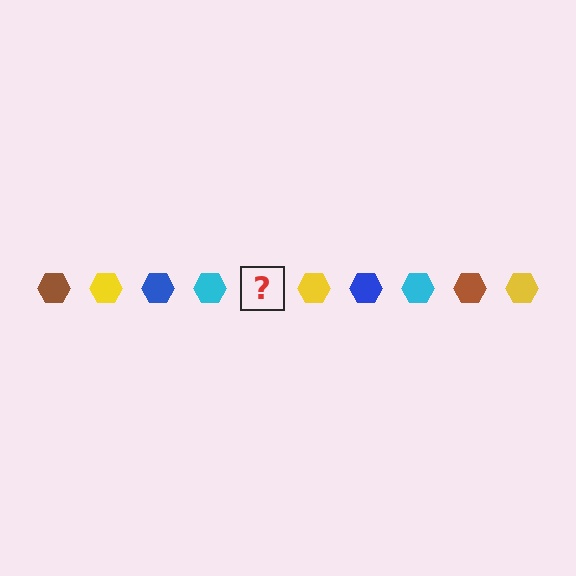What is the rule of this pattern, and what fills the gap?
The rule is that the pattern cycles through brown, yellow, blue, cyan hexagons. The gap should be filled with a brown hexagon.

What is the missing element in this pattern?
The missing element is a brown hexagon.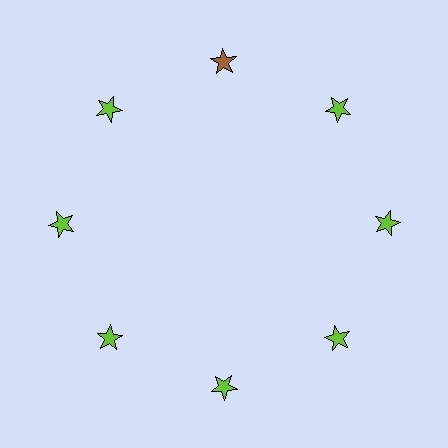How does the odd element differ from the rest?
It has a different color: brown instead of lime.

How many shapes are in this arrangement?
There are 8 shapes arranged in a ring pattern.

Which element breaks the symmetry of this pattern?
The brown star at roughly the 12 o'clock position breaks the symmetry. All other shapes are lime stars.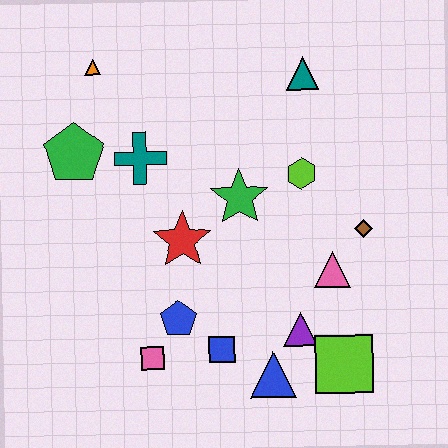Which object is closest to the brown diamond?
The pink triangle is closest to the brown diamond.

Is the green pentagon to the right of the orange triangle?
No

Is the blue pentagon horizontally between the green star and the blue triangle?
No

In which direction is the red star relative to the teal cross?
The red star is below the teal cross.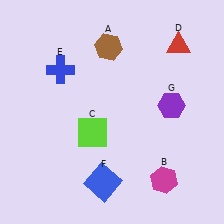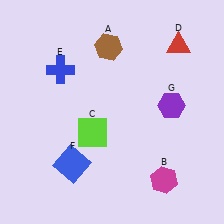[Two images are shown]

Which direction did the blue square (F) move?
The blue square (F) moved left.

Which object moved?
The blue square (F) moved left.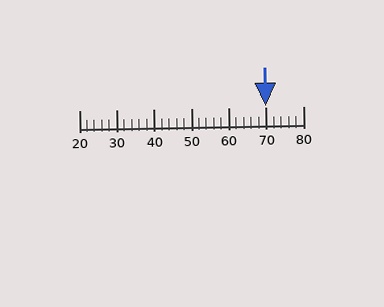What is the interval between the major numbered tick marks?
The major tick marks are spaced 10 units apart.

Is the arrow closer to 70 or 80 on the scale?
The arrow is closer to 70.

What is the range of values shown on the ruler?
The ruler shows values from 20 to 80.